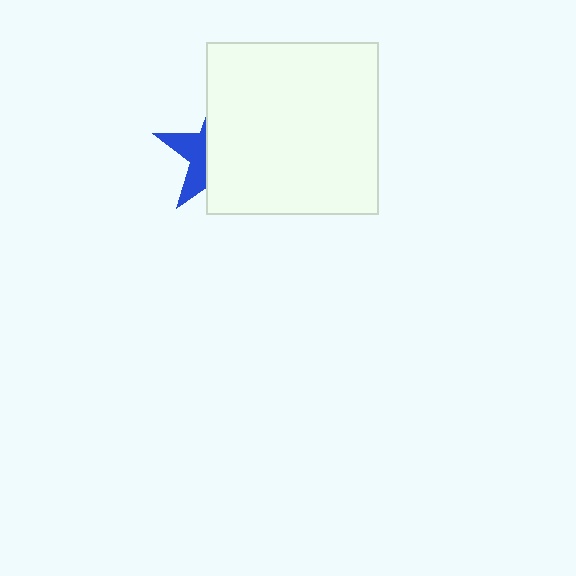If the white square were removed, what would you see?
You would see the complete blue star.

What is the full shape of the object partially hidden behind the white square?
The partially hidden object is a blue star.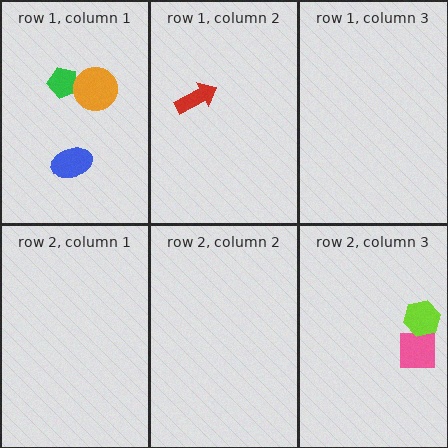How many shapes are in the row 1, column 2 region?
1.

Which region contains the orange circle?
The row 1, column 1 region.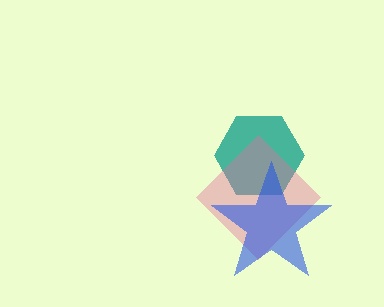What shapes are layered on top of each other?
The layered shapes are: a teal hexagon, a pink diamond, a blue star.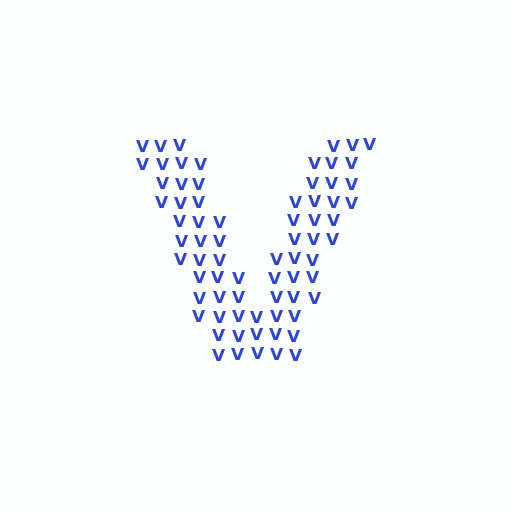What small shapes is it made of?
It is made of small letter V's.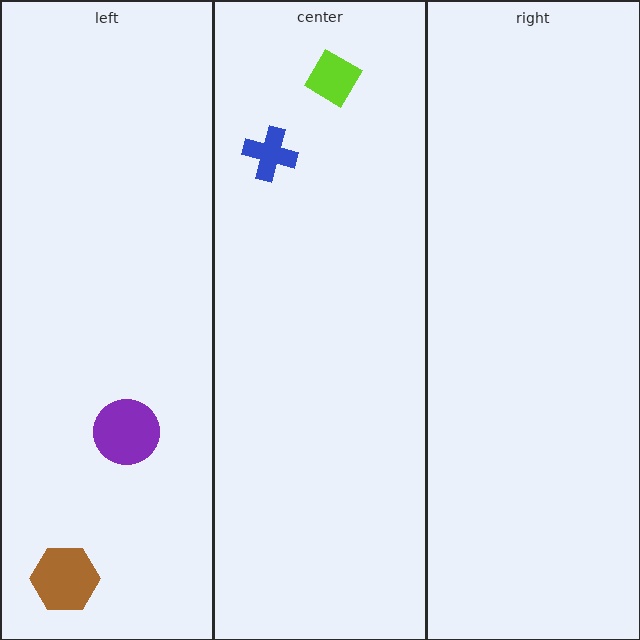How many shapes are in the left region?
2.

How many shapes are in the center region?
2.